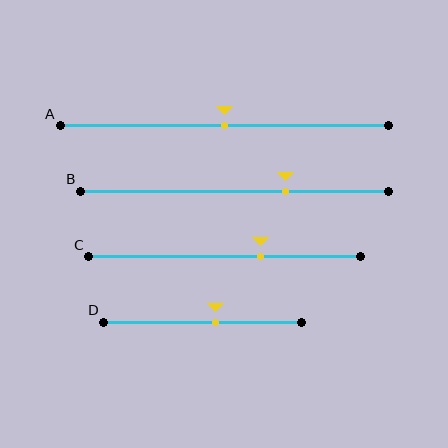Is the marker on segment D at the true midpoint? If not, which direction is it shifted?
No, the marker on segment D is shifted to the right by about 7% of the segment length.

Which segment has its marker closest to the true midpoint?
Segment A has its marker closest to the true midpoint.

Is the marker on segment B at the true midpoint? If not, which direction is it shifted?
No, the marker on segment B is shifted to the right by about 17% of the segment length.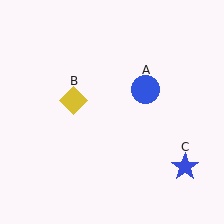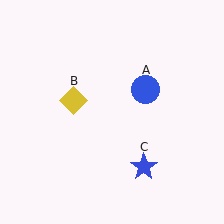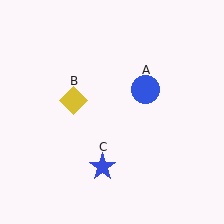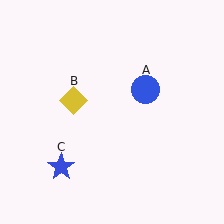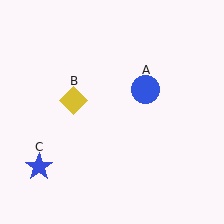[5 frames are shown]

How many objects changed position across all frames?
1 object changed position: blue star (object C).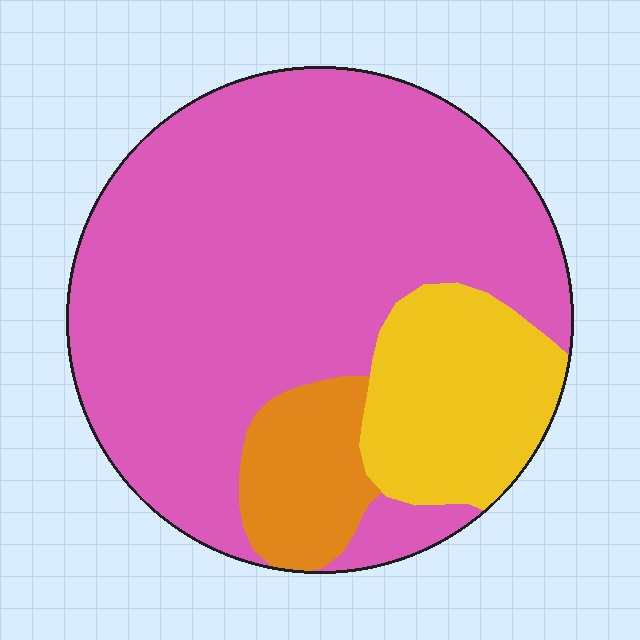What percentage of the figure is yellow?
Yellow takes up between a sixth and a third of the figure.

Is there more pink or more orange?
Pink.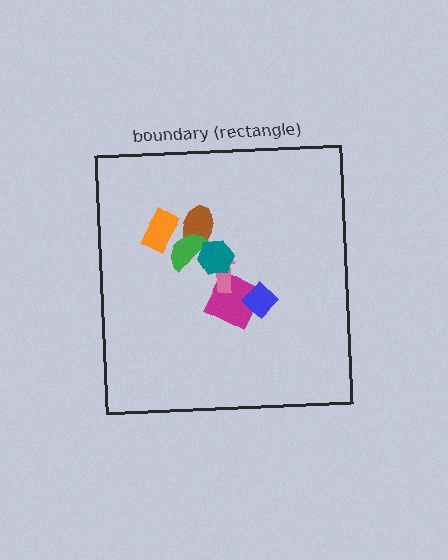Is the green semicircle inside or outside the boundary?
Inside.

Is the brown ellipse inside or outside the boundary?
Inside.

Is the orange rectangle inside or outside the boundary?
Inside.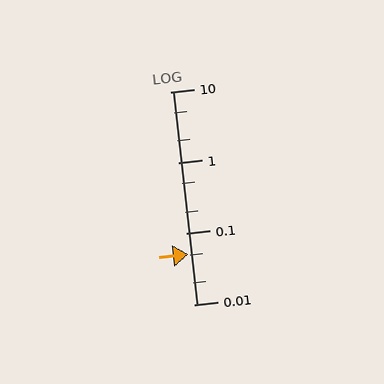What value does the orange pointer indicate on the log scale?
The pointer indicates approximately 0.051.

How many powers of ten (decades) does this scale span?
The scale spans 3 decades, from 0.01 to 10.